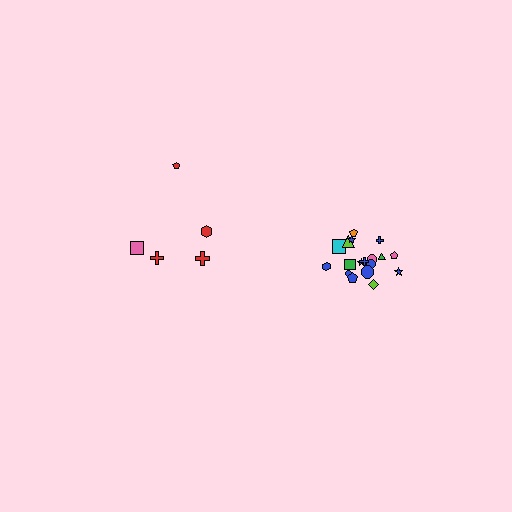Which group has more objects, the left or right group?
The right group.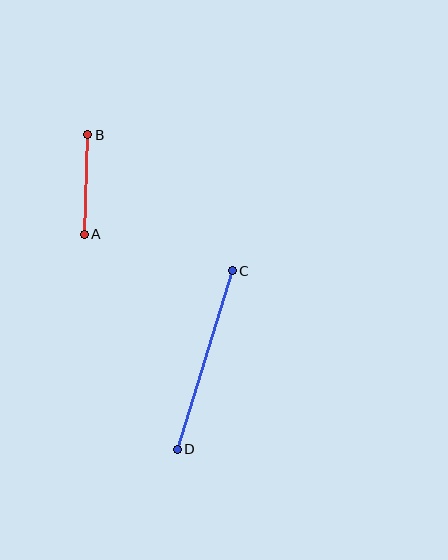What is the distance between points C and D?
The distance is approximately 187 pixels.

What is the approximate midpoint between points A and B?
The midpoint is at approximately (86, 185) pixels.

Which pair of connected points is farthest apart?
Points C and D are farthest apart.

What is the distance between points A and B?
The distance is approximately 100 pixels.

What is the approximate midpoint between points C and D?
The midpoint is at approximately (205, 360) pixels.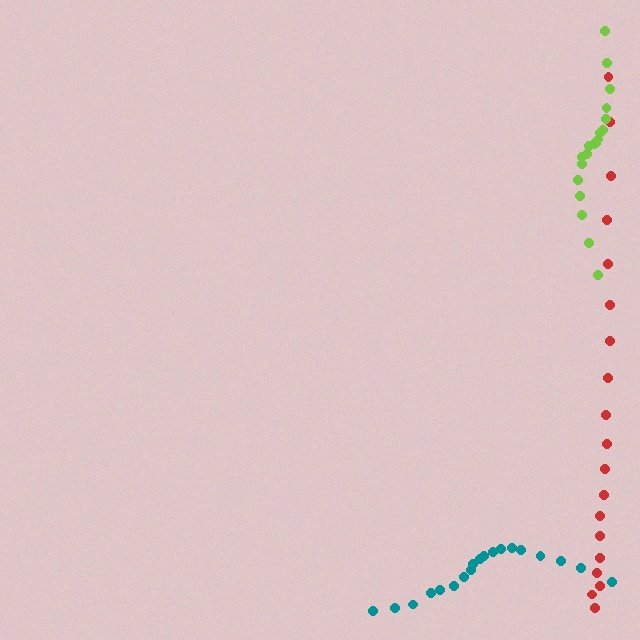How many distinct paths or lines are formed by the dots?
There are 3 distinct paths.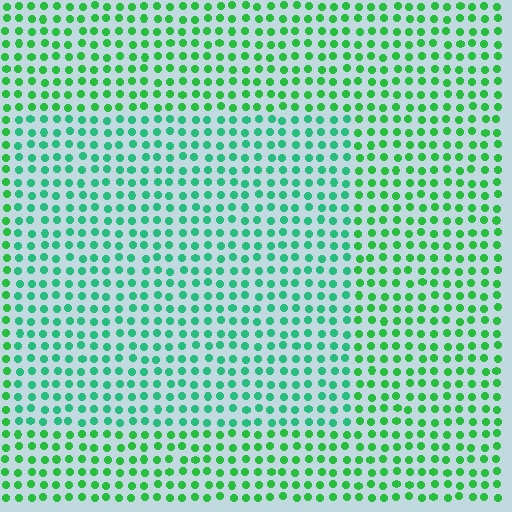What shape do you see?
I see a rectangle.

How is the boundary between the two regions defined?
The boundary is defined purely by a slight shift in hue (about 26 degrees). Spacing, size, and orientation are identical on both sides.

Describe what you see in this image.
The image is filled with small green elements in a uniform arrangement. A rectangle-shaped region is visible where the elements are tinted to a slightly different hue, forming a subtle color boundary.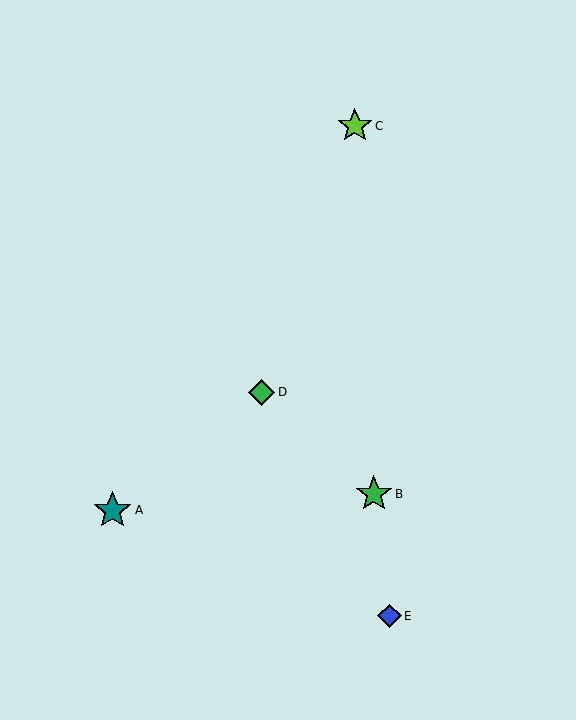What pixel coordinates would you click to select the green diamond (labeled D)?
Click at (262, 392) to select the green diamond D.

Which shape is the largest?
The teal star (labeled A) is the largest.